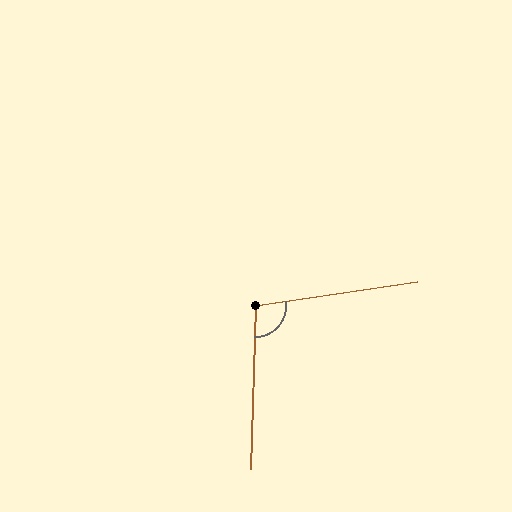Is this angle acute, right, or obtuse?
It is obtuse.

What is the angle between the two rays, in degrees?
Approximately 100 degrees.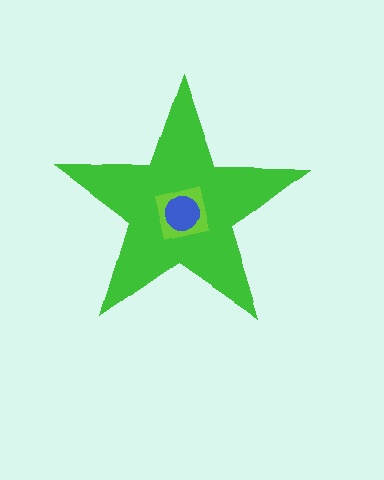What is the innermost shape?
The blue circle.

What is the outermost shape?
The green star.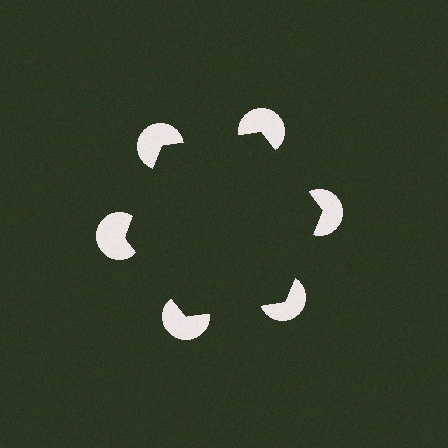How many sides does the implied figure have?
6 sides.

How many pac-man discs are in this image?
There are 6 — one at each vertex of the illusory hexagon.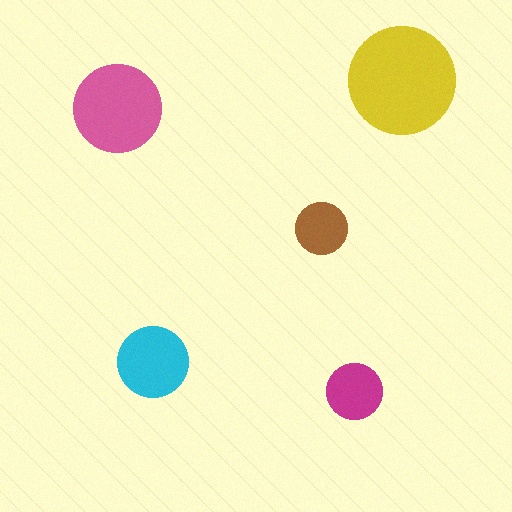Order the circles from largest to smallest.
the yellow one, the pink one, the cyan one, the magenta one, the brown one.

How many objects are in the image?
There are 5 objects in the image.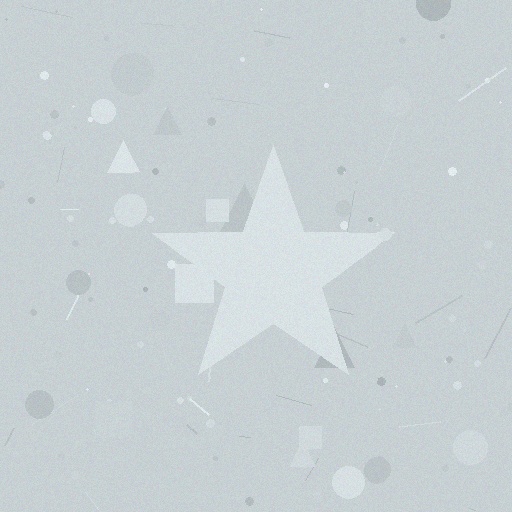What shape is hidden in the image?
A star is hidden in the image.